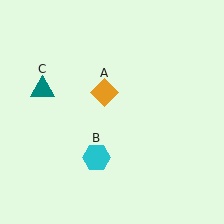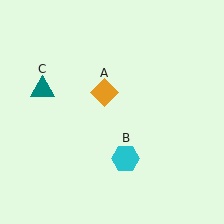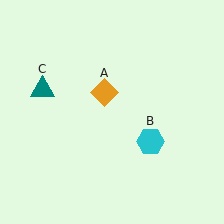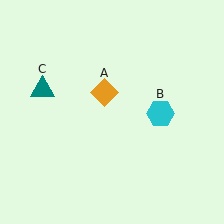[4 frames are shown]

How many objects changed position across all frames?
1 object changed position: cyan hexagon (object B).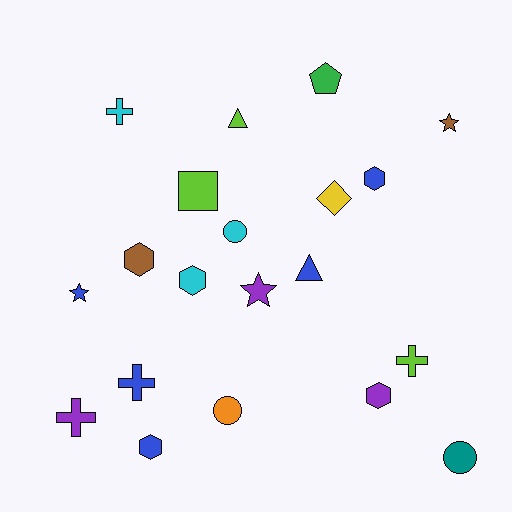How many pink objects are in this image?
There are no pink objects.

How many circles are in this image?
There are 3 circles.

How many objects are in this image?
There are 20 objects.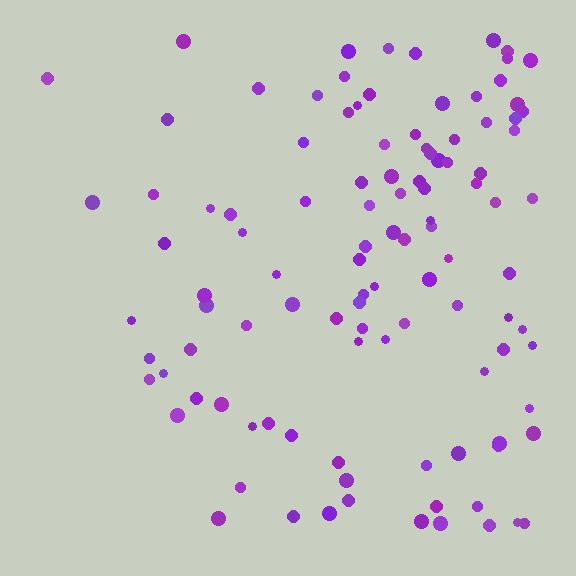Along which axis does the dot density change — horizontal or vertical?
Horizontal.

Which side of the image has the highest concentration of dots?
The right.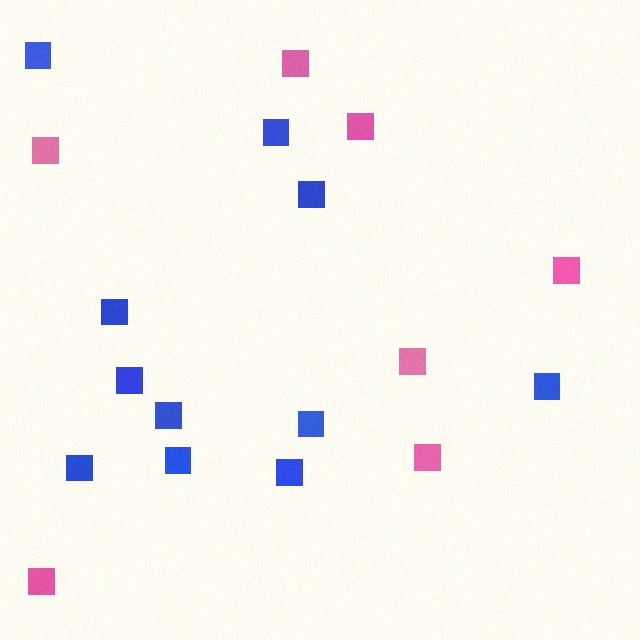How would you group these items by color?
There are 2 groups: one group of blue squares (11) and one group of pink squares (7).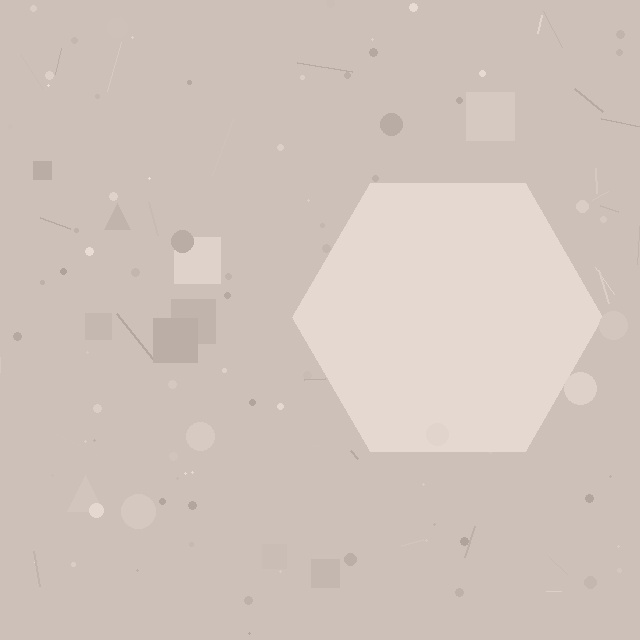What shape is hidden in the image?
A hexagon is hidden in the image.